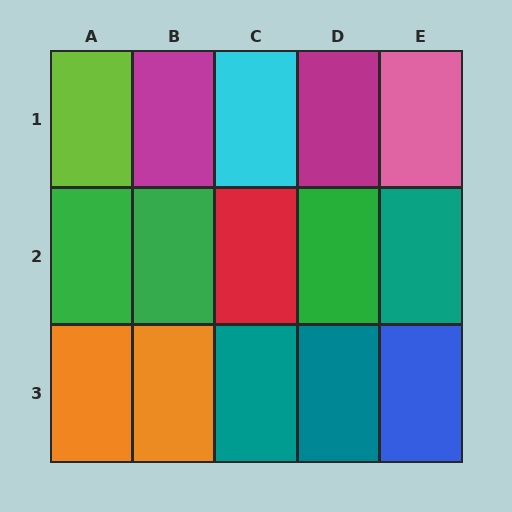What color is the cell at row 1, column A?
Lime.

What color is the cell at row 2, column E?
Teal.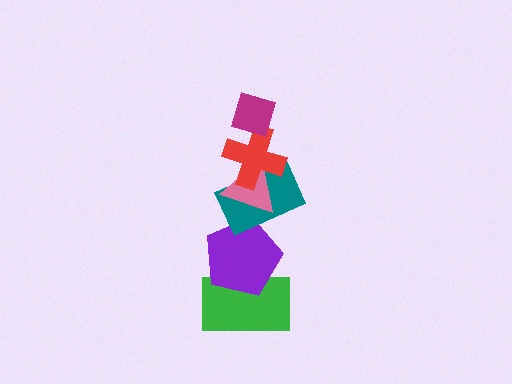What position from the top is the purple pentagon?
The purple pentagon is 5th from the top.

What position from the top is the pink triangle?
The pink triangle is 3rd from the top.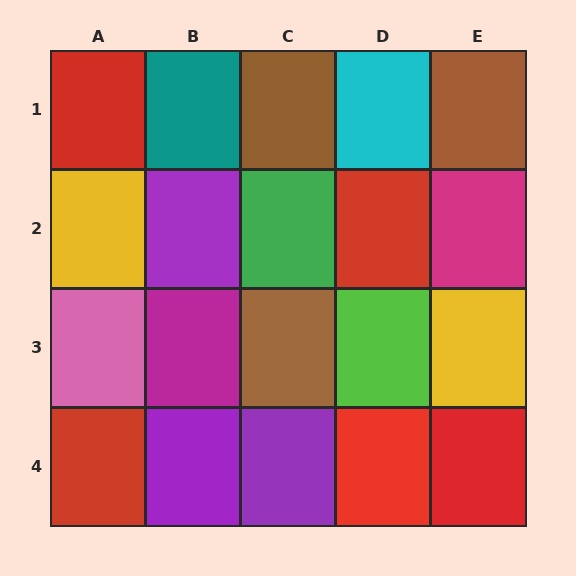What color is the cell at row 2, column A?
Yellow.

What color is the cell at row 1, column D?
Cyan.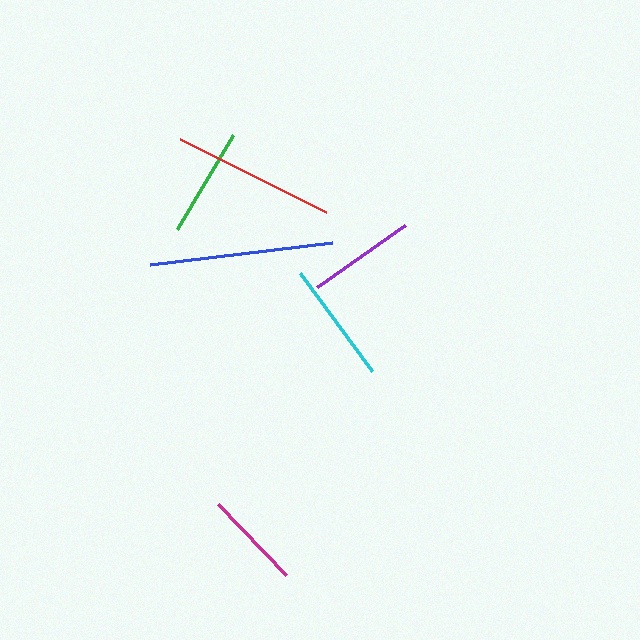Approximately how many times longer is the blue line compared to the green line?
The blue line is approximately 1.7 times the length of the green line.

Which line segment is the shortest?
The magenta line is the shortest at approximately 99 pixels.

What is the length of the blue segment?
The blue segment is approximately 183 pixels long.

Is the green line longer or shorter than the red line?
The red line is longer than the green line.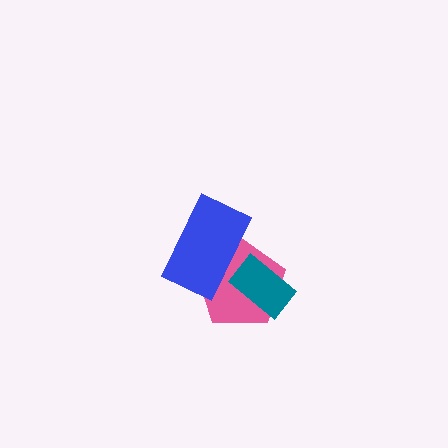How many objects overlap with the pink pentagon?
2 objects overlap with the pink pentagon.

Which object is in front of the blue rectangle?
The teal rectangle is in front of the blue rectangle.